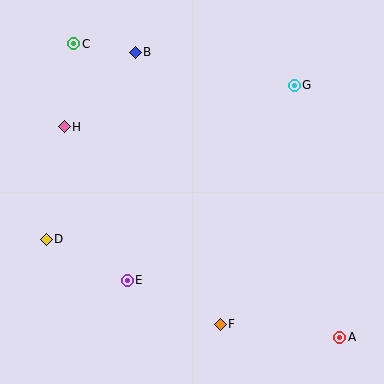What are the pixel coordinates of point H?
Point H is at (64, 127).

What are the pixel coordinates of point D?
Point D is at (46, 239).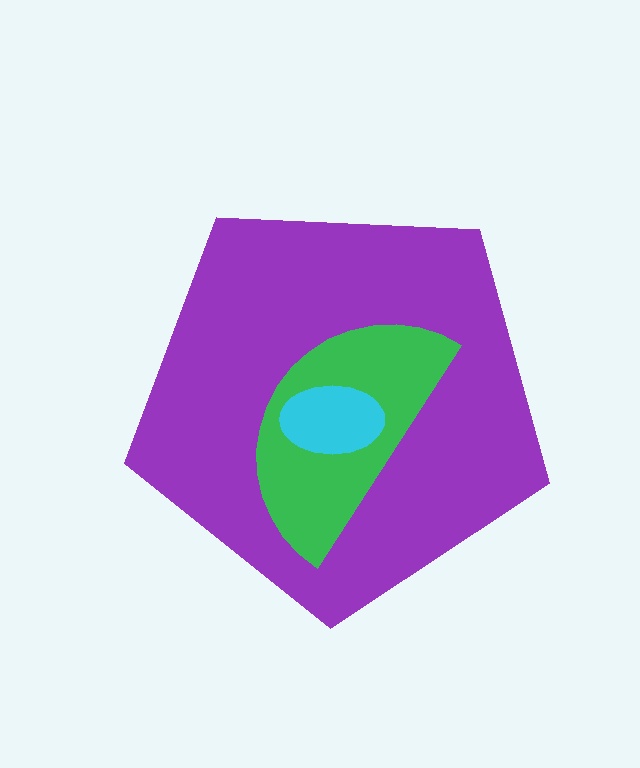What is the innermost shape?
The cyan ellipse.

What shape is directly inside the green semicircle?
The cyan ellipse.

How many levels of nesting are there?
3.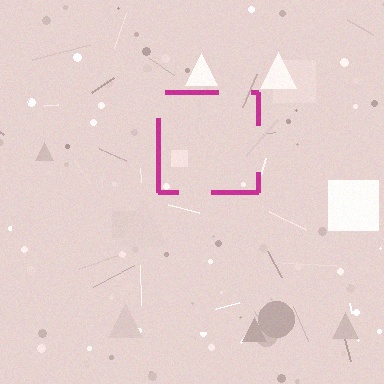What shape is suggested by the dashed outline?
The dashed outline suggests a square.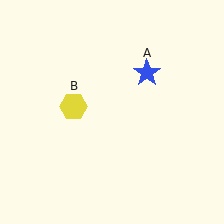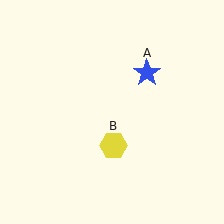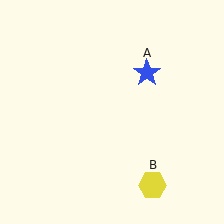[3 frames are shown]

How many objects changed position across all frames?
1 object changed position: yellow hexagon (object B).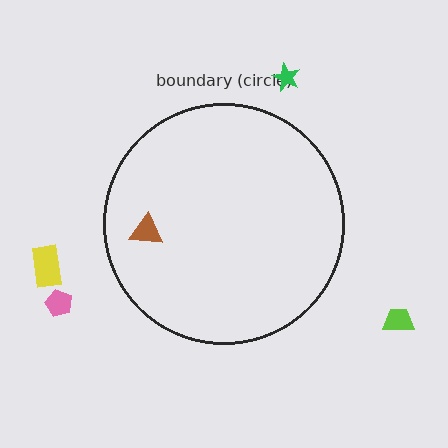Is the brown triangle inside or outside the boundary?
Inside.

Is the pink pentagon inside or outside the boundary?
Outside.